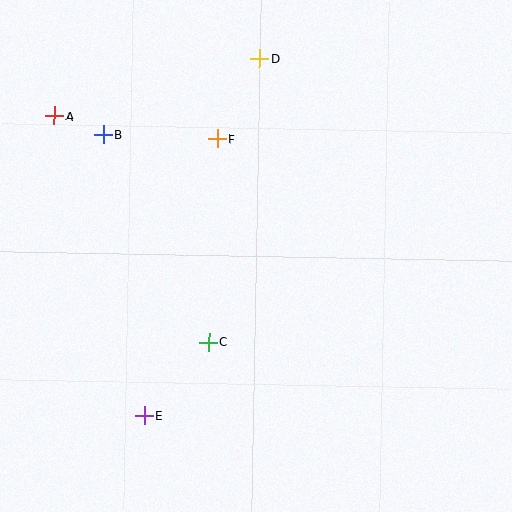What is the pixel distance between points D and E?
The distance between D and E is 375 pixels.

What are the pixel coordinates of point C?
Point C is at (209, 342).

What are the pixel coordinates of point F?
Point F is at (218, 139).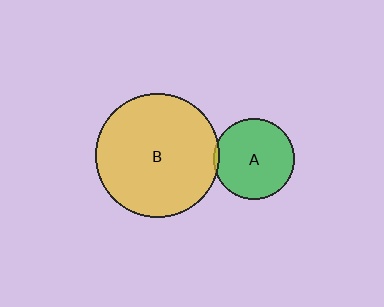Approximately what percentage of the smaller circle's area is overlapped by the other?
Approximately 5%.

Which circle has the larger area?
Circle B (yellow).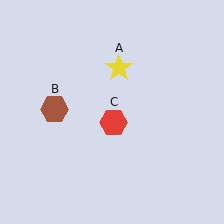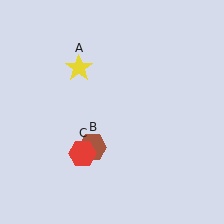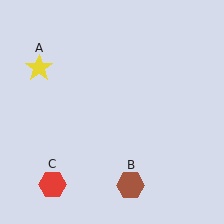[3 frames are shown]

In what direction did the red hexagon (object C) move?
The red hexagon (object C) moved down and to the left.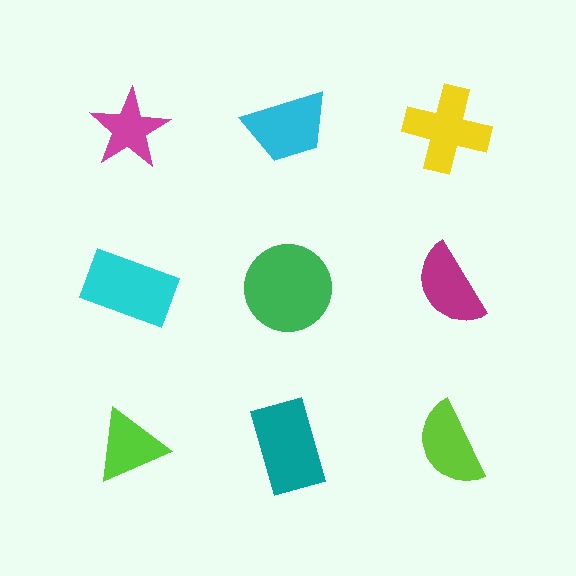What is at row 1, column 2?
A cyan trapezoid.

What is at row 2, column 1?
A cyan rectangle.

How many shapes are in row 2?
3 shapes.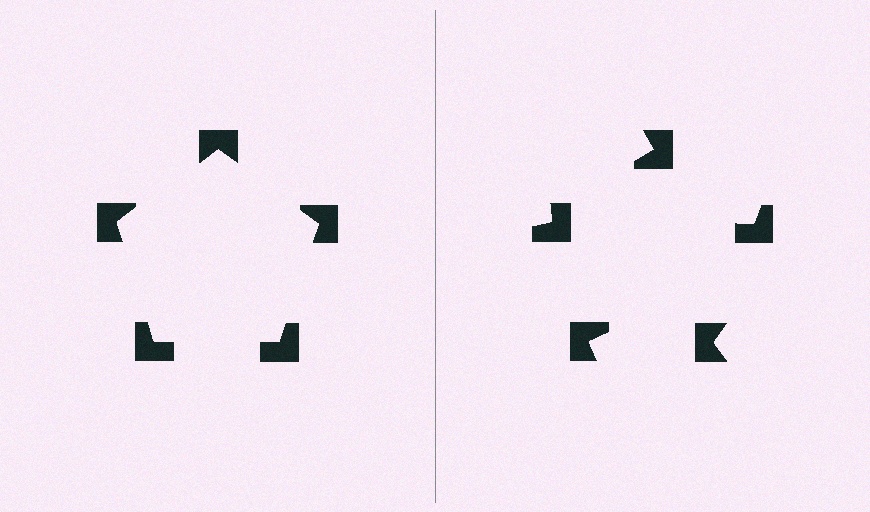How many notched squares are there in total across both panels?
10 — 5 on each side.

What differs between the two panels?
The notched squares are positioned identically on both sides; only the wedge orientations differ. On the left they align to a pentagon; on the right they are misaligned.